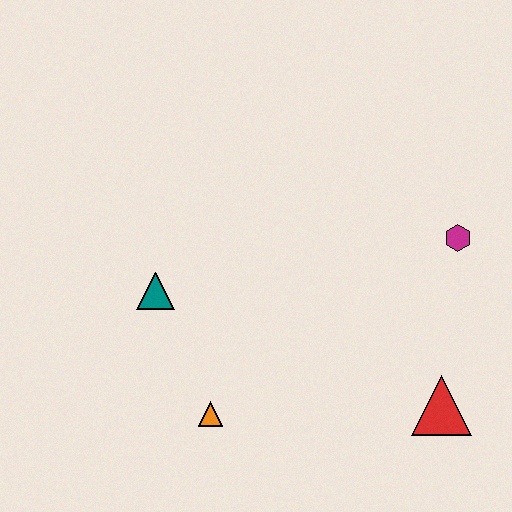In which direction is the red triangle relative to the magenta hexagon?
The red triangle is below the magenta hexagon.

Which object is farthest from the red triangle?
The teal triangle is farthest from the red triangle.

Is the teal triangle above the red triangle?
Yes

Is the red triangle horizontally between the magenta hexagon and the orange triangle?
Yes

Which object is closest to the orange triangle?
The teal triangle is closest to the orange triangle.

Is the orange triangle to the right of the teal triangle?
Yes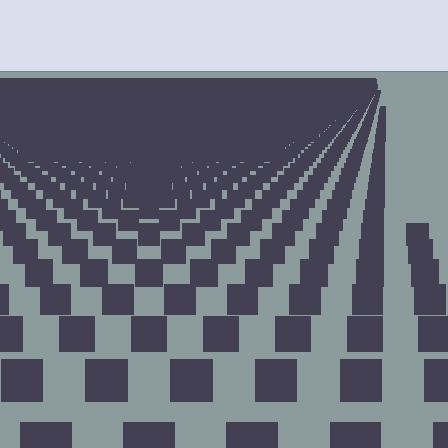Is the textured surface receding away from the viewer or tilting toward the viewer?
The surface is receding away from the viewer. Texture elements get smaller and denser toward the top.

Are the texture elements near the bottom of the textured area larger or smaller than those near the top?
Larger. Near the bottom, elements are closer to the viewer and appear at a bigger on-screen size.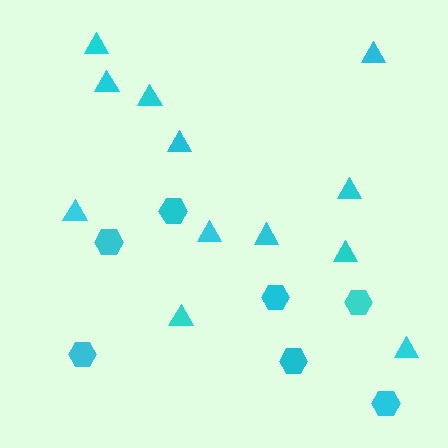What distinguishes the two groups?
There are 2 groups: one group of hexagons (7) and one group of triangles (12).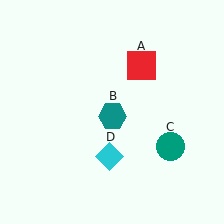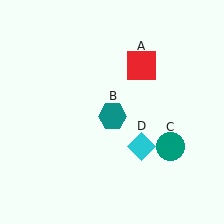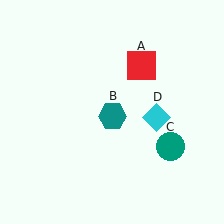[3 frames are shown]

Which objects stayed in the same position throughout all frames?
Red square (object A) and teal hexagon (object B) and teal circle (object C) remained stationary.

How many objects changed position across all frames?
1 object changed position: cyan diamond (object D).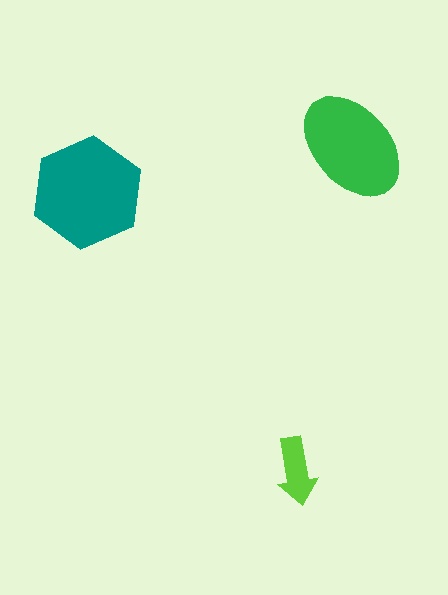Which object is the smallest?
The lime arrow.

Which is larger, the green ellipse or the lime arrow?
The green ellipse.